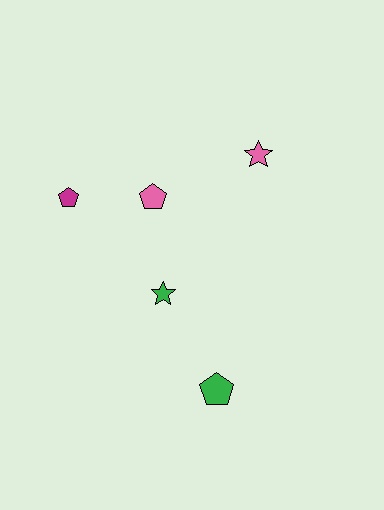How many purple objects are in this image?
There are no purple objects.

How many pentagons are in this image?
There are 3 pentagons.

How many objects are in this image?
There are 5 objects.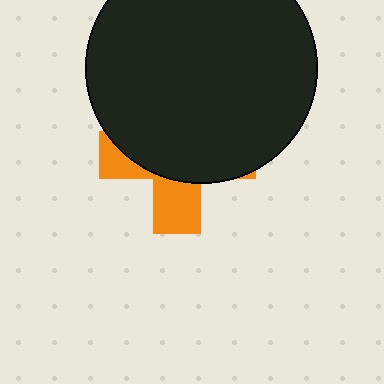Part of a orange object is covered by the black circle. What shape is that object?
It is a cross.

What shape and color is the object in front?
The object in front is a black circle.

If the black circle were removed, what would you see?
You would see the complete orange cross.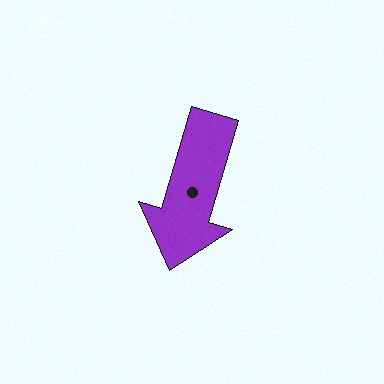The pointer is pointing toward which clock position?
Roughly 7 o'clock.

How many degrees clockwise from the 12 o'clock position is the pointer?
Approximately 196 degrees.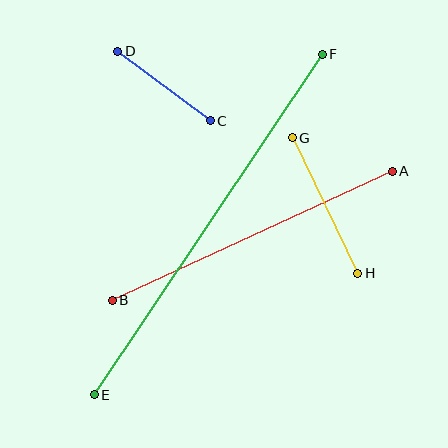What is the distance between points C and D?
The distance is approximately 116 pixels.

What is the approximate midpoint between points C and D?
The midpoint is at approximately (164, 86) pixels.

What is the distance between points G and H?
The distance is approximately 150 pixels.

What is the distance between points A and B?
The distance is approximately 308 pixels.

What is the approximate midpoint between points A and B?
The midpoint is at approximately (252, 236) pixels.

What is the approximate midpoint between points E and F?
The midpoint is at approximately (208, 224) pixels.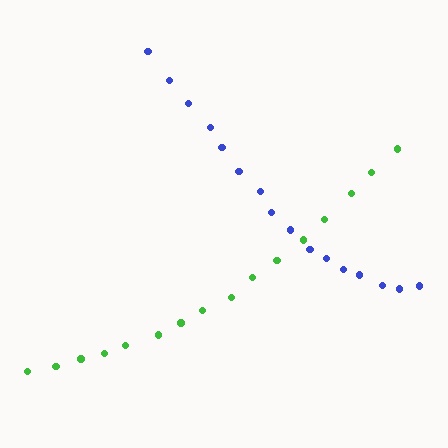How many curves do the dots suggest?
There are 2 distinct paths.